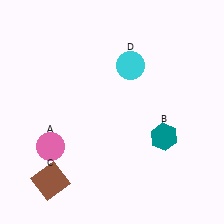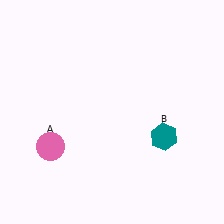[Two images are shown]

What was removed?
The cyan circle (D), the brown square (C) were removed in Image 2.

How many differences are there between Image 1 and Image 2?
There are 2 differences between the two images.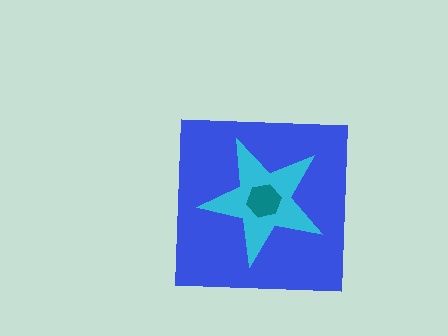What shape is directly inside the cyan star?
The teal hexagon.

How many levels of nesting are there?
3.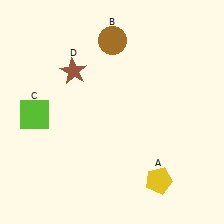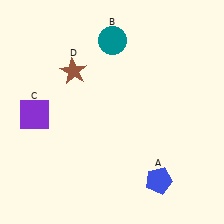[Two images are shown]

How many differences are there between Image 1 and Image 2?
There are 3 differences between the two images.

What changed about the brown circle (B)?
In Image 1, B is brown. In Image 2, it changed to teal.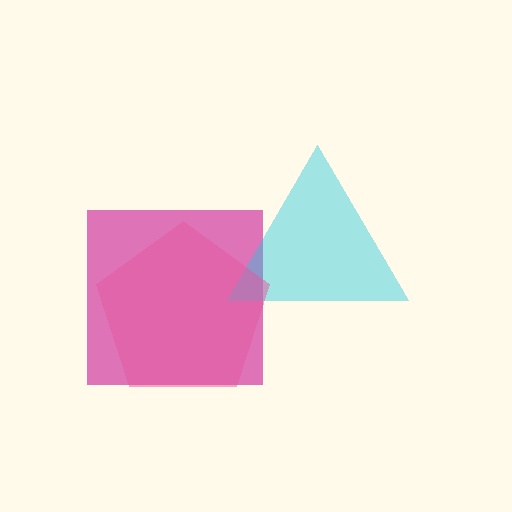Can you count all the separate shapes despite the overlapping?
Yes, there are 3 separate shapes.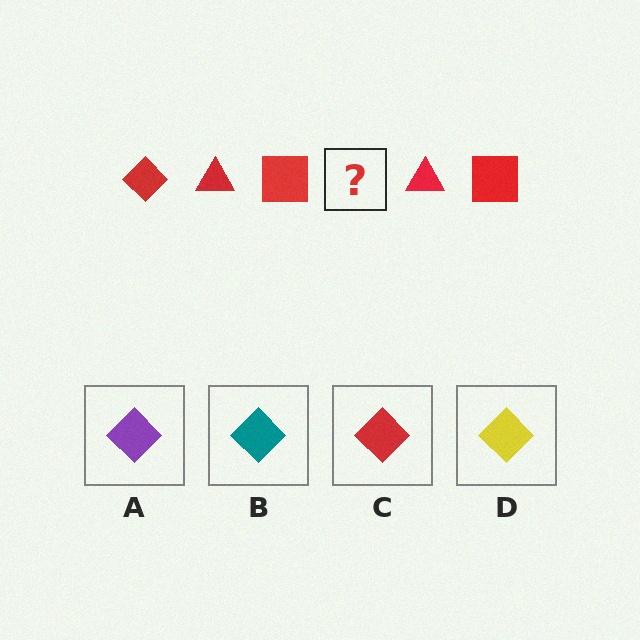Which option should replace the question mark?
Option C.